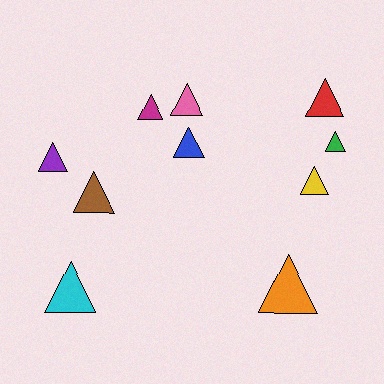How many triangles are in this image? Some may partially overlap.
There are 10 triangles.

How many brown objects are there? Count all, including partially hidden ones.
There is 1 brown object.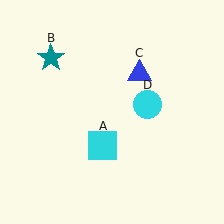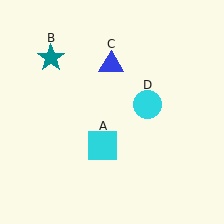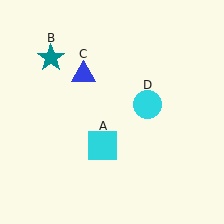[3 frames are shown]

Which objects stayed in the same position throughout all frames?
Cyan square (object A) and teal star (object B) and cyan circle (object D) remained stationary.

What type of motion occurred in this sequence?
The blue triangle (object C) rotated counterclockwise around the center of the scene.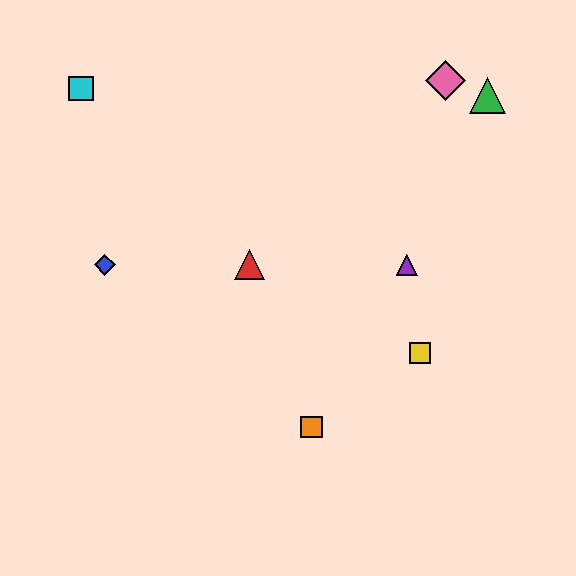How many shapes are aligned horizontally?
3 shapes (the red triangle, the blue diamond, the purple triangle) are aligned horizontally.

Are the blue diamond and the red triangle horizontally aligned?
Yes, both are at y≈265.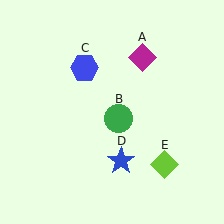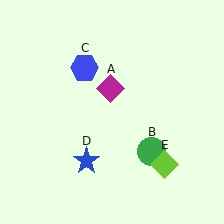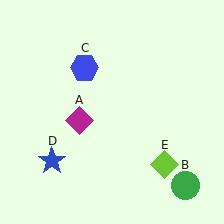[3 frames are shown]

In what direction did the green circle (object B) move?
The green circle (object B) moved down and to the right.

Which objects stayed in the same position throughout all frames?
Blue hexagon (object C) and lime diamond (object E) remained stationary.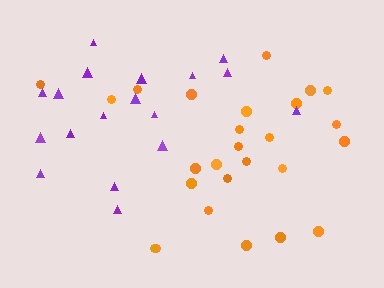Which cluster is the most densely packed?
Orange.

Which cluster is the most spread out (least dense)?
Purple.